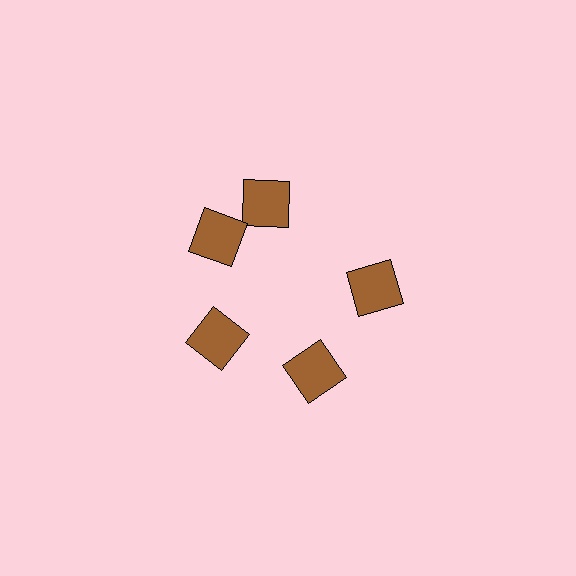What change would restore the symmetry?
The symmetry would be restored by rotating it back into even spacing with its neighbors so that all 5 squares sit at equal angles and equal distance from the center.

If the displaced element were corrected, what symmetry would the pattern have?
It would have 5-fold rotational symmetry — the pattern would map onto itself every 72 degrees.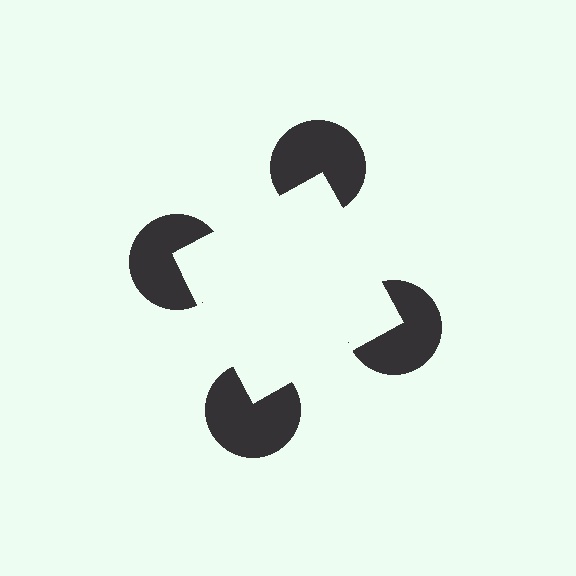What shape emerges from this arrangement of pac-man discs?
An illusory square — its edges are inferred from the aligned wedge cuts in the pac-man discs, not physically drawn.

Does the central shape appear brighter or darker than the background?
It typically appears slightly brighter than the background, even though no actual brightness change is drawn.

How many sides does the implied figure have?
4 sides.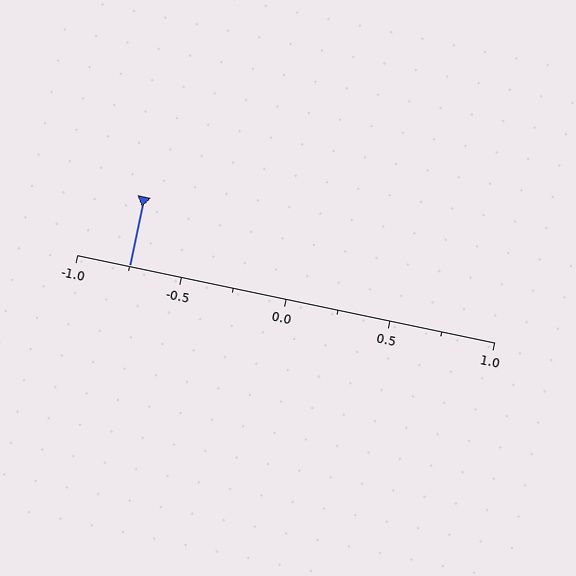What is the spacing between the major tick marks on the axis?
The major ticks are spaced 0.5 apart.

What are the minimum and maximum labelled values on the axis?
The axis runs from -1.0 to 1.0.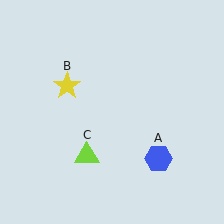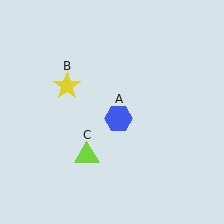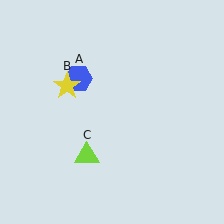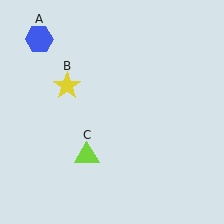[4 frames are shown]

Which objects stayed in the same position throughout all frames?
Yellow star (object B) and lime triangle (object C) remained stationary.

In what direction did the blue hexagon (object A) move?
The blue hexagon (object A) moved up and to the left.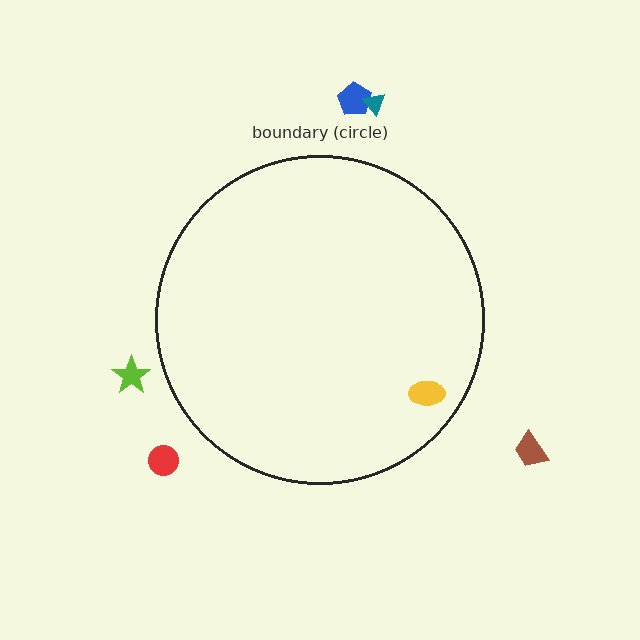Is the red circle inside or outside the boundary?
Outside.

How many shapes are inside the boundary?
1 inside, 5 outside.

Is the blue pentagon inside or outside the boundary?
Outside.